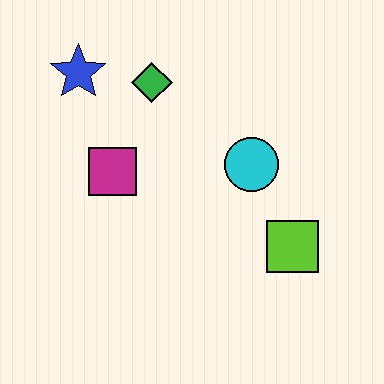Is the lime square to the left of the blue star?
No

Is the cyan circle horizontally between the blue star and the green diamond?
No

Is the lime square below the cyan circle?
Yes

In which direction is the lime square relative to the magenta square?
The lime square is to the right of the magenta square.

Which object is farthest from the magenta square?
The lime square is farthest from the magenta square.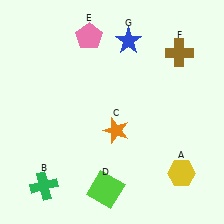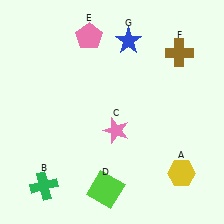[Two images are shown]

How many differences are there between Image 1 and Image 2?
There is 1 difference between the two images.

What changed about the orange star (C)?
In Image 1, C is orange. In Image 2, it changed to pink.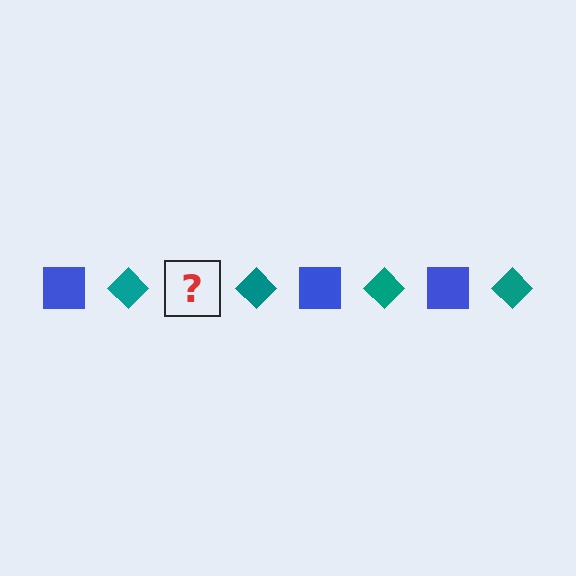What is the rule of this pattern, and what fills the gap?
The rule is that the pattern alternates between blue square and teal diamond. The gap should be filled with a blue square.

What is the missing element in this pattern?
The missing element is a blue square.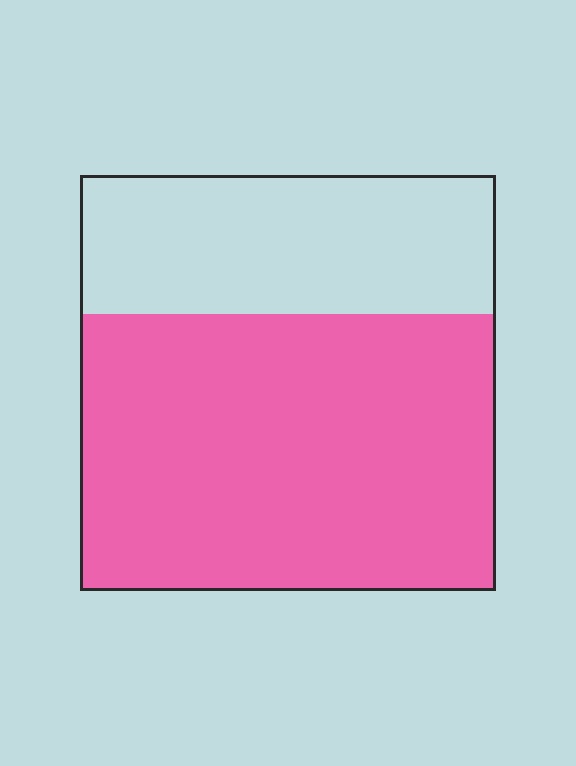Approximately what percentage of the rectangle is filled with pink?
Approximately 65%.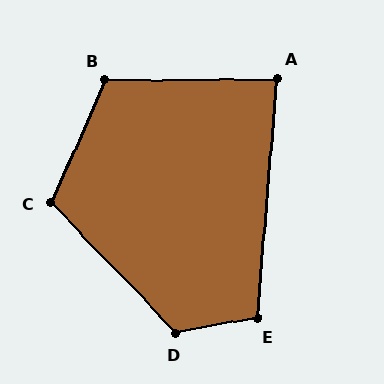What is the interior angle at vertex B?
Approximately 114 degrees (obtuse).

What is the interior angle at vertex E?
Approximately 105 degrees (obtuse).